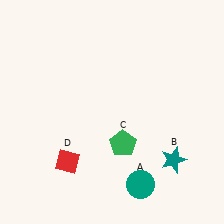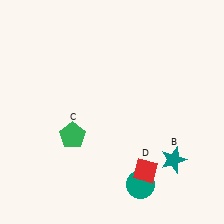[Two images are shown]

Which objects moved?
The objects that moved are: the green pentagon (C), the red diamond (D).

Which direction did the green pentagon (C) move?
The green pentagon (C) moved left.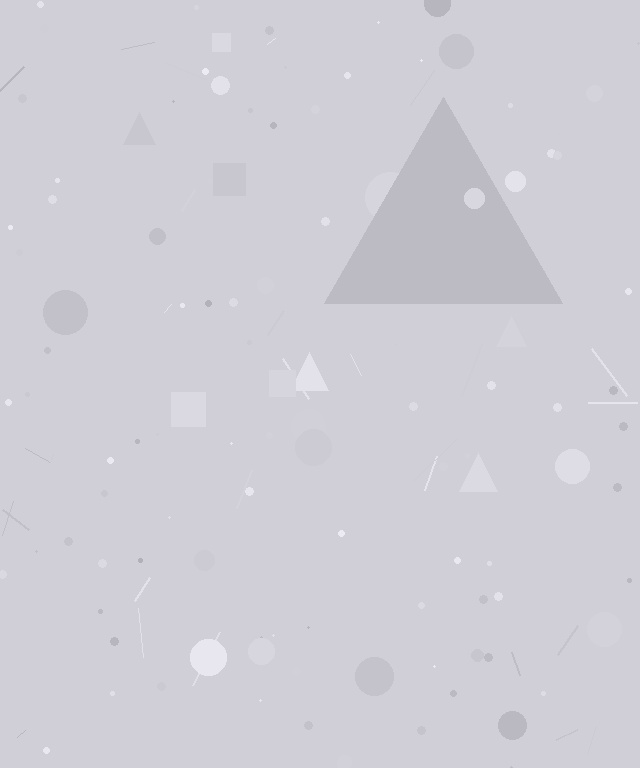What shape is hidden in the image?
A triangle is hidden in the image.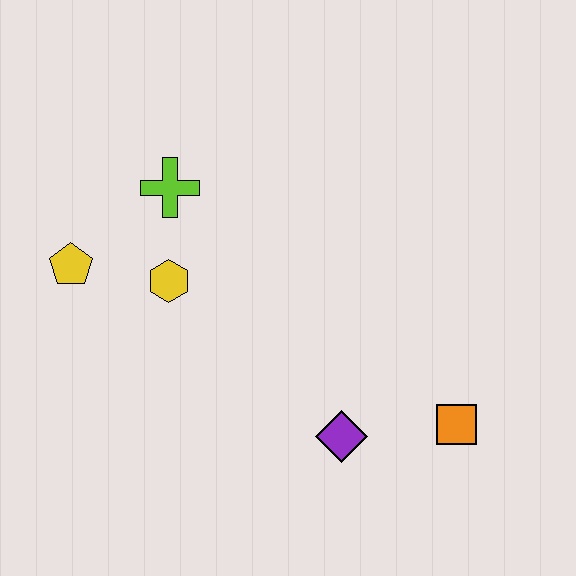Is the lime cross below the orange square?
No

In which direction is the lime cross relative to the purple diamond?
The lime cross is above the purple diamond.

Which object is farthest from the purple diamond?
The yellow pentagon is farthest from the purple diamond.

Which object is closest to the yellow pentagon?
The yellow hexagon is closest to the yellow pentagon.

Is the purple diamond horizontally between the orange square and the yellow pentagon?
Yes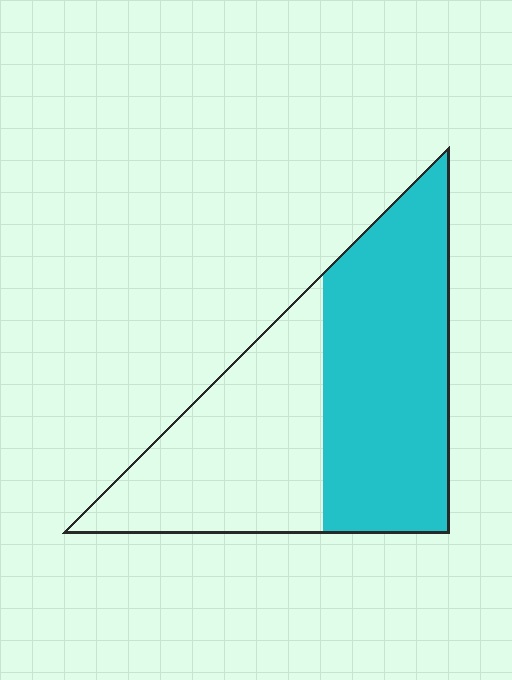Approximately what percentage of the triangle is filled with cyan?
Approximately 55%.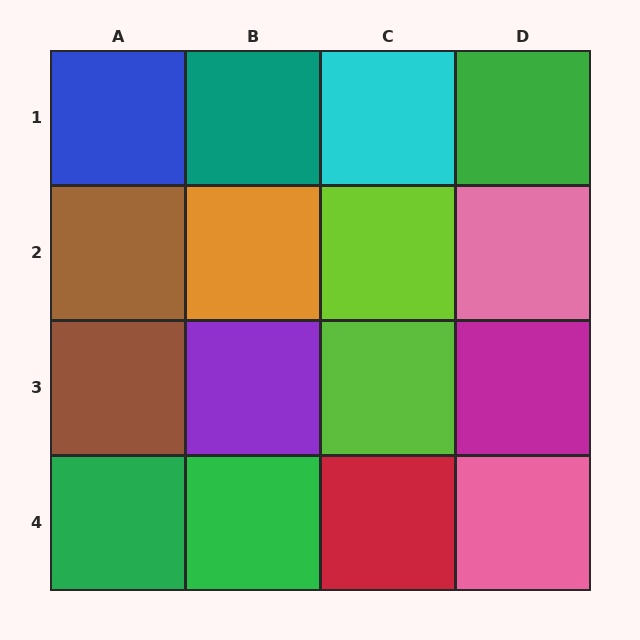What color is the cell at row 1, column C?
Cyan.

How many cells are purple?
1 cell is purple.